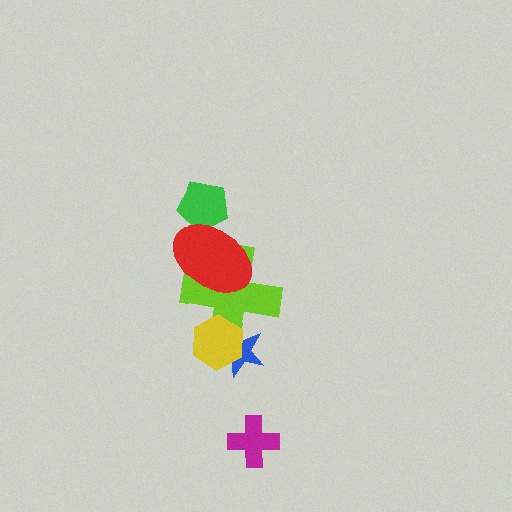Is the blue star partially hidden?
Yes, it is partially covered by another shape.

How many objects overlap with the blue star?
2 objects overlap with the blue star.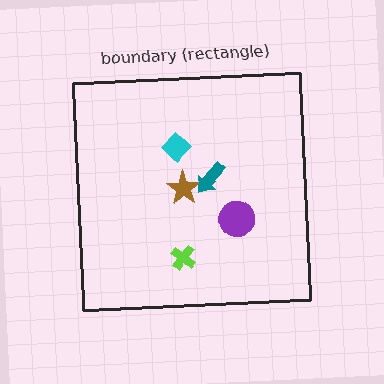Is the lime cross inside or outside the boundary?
Inside.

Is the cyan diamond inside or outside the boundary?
Inside.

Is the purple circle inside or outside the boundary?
Inside.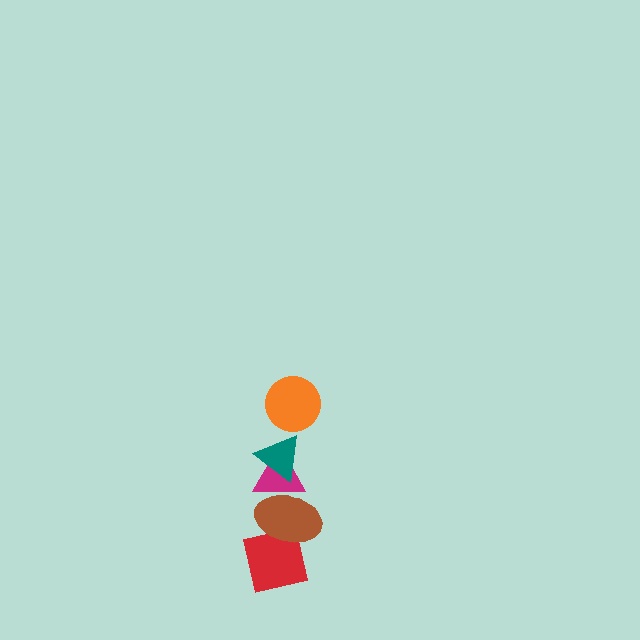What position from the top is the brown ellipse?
The brown ellipse is 4th from the top.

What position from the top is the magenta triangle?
The magenta triangle is 3rd from the top.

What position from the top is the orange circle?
The orange circle is 1st from the top.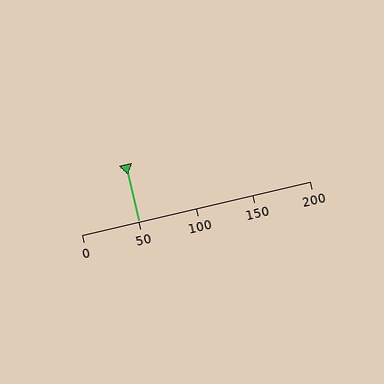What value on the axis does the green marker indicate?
The marker indicates approximately 50.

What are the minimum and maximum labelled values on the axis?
The axis runs from 0 to 200.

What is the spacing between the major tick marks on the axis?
The major ticks are spaced 50 apart.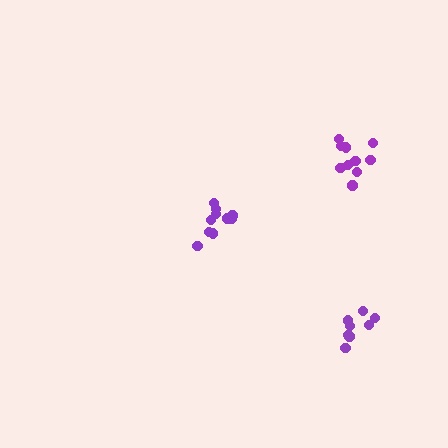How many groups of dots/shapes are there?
There are 3 groups.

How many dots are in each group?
Group 1: 10 dots, Group 2: 8 dots, Group 3: 10 dots (28 total).